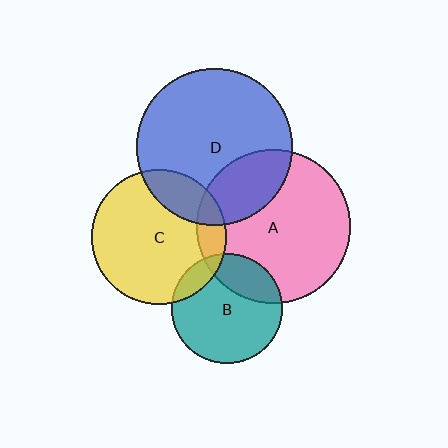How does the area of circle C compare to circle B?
Approximately 1.5 times.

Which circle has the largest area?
Circle D (blue).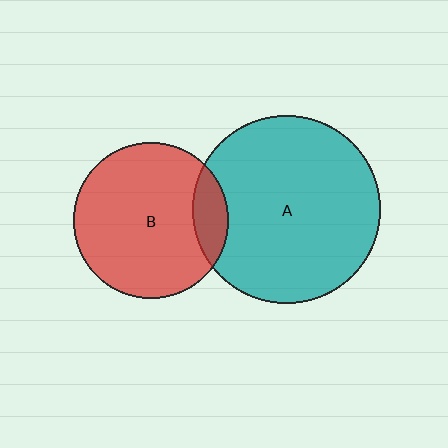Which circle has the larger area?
Circle A (teal).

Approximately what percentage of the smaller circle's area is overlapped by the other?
Approximately 15%.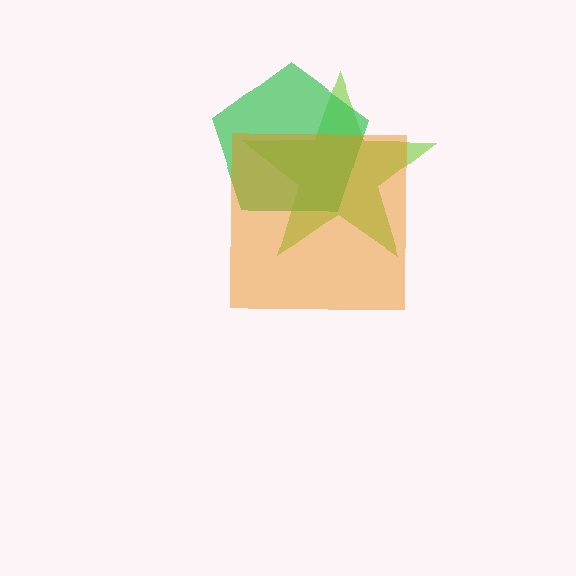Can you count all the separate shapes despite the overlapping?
Yes, there are 3 separate shapes.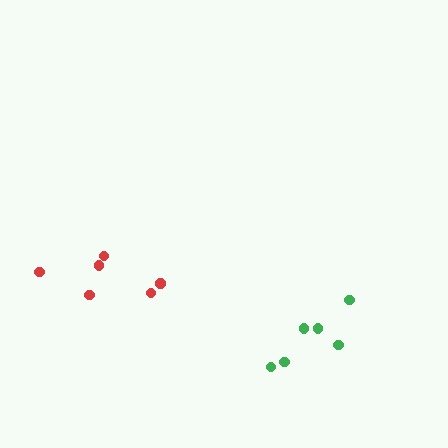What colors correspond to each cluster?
The clusters are colored: green, red.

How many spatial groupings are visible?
There are 2 spatial groupings.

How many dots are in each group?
Group 1: 6 dots, Group 2: 6 dots (12 total).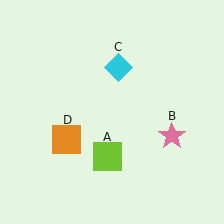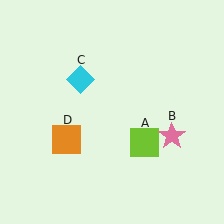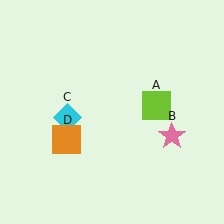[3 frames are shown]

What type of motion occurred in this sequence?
The lime square (object A), cyan diamond (object C) rotated counterclockwise around the center of the scene.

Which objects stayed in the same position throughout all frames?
Pink star (object B) and orange square (object D) remained stationary.